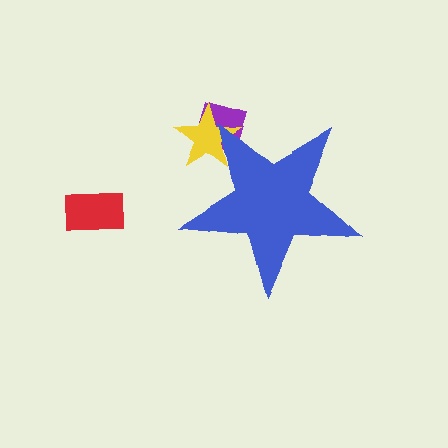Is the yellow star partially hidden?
Yes, the yellow star is partially hidden behind the blue star.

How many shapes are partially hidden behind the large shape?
2 shapes are partially hidden.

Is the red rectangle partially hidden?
No, the red rectangle is fully visible.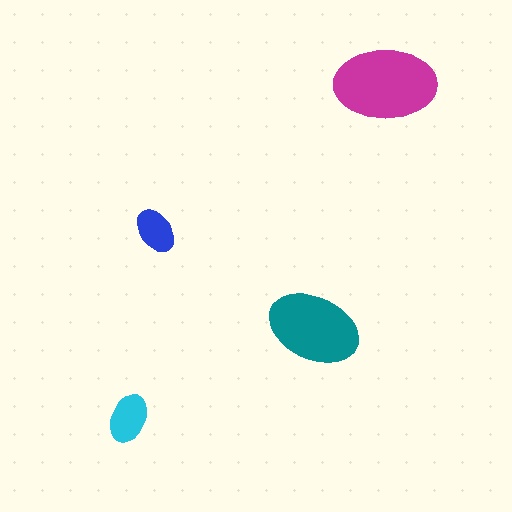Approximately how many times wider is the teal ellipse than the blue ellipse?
About 2 times wider.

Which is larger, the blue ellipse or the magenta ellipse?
The magenta one.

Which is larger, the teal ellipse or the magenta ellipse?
The magenta one.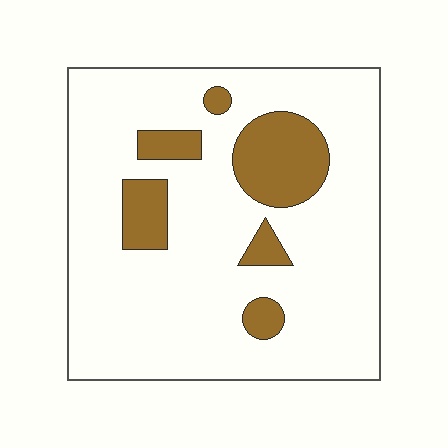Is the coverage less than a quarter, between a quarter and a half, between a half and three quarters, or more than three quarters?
Less than a quarter.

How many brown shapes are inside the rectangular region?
6.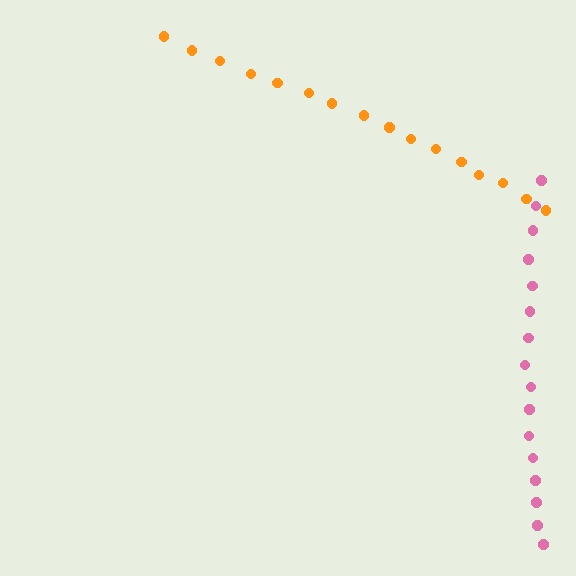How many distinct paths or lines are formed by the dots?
There are 2 distinct paths.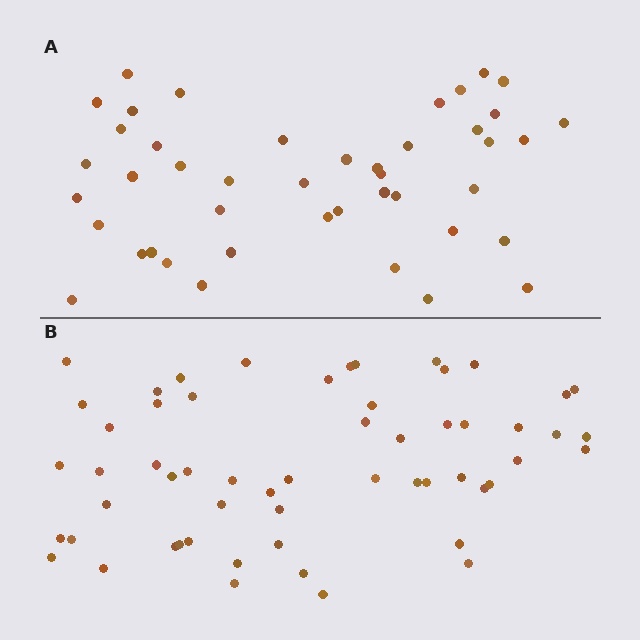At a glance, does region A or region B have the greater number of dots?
Region B (the bottom region) has more dots.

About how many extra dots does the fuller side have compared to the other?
Region B has approximately 15 more dots than region A.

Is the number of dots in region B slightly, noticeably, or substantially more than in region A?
Region B has noticeably more, but not dramatically so. The ratio is roughly 1.3 to 1.